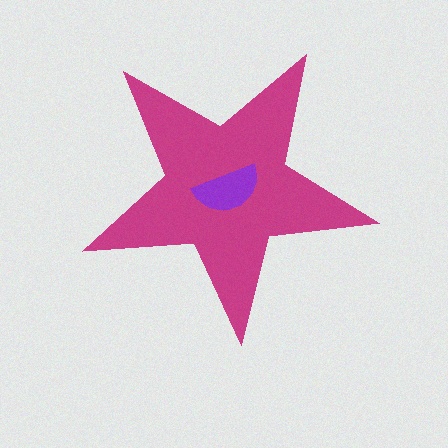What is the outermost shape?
The magenta star.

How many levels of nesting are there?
2.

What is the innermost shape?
The purple semicircle.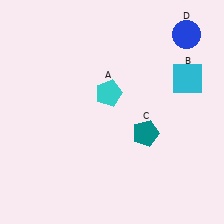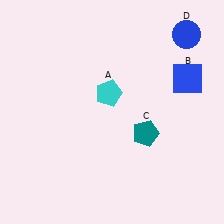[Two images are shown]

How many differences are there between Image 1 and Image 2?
There is 1 difference between the two images.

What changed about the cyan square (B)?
In Image 1, B is cyan. In Image 2, it changed to blue.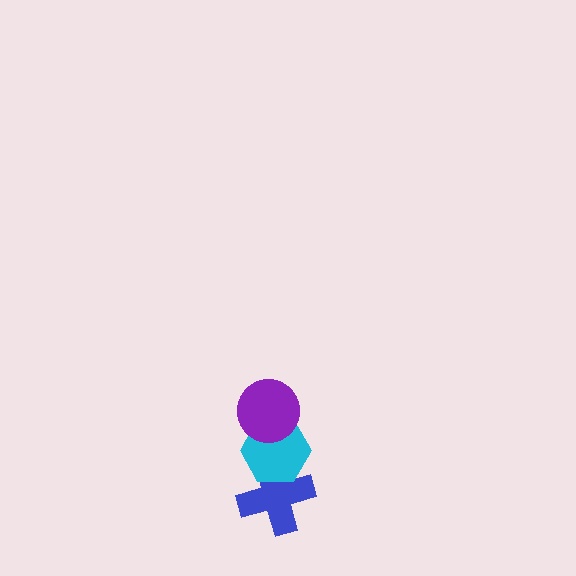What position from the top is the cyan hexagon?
The cyan hexagon is 2nd from the top.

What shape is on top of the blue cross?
The cyan hexagon is on top of the blue cross.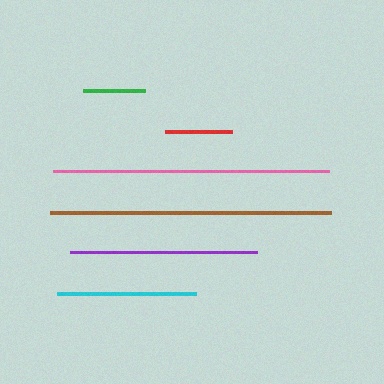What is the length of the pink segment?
The pink segment is approximately 276 pixels long.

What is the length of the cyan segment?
The cyan segment is approximately 139 pixels long.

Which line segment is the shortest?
The green line is the shortest at approximately 61 pixels.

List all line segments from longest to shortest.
From longest to shortest: brown, pink, purple, cyan, red, green.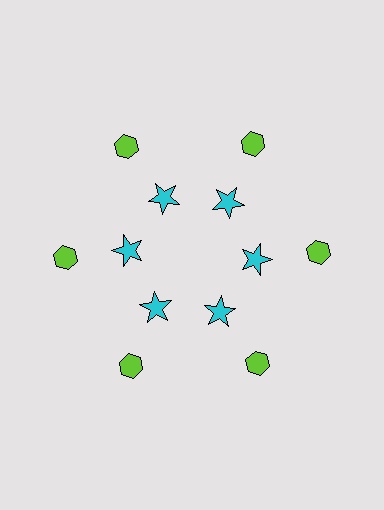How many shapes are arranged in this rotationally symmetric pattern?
There are 12 shapes, arranged in 6 groups of 2.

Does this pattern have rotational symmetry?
Yes, this pattern has 6-fold rotational symmetry. It looks the same after rotating 60 degrees around the center.